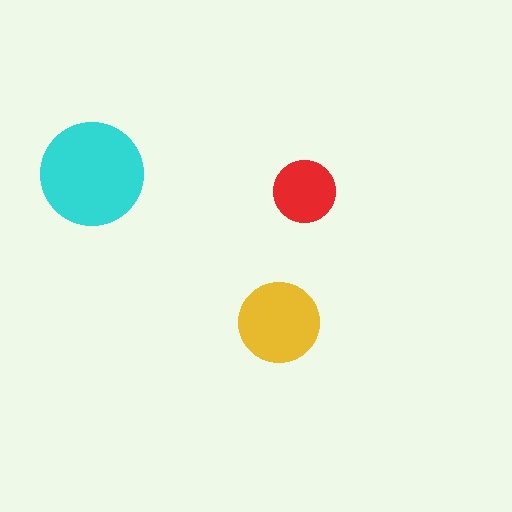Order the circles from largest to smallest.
the cyan one, the yellow one, the red one.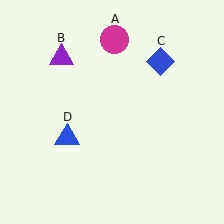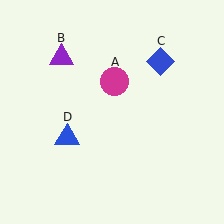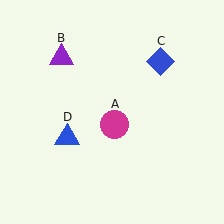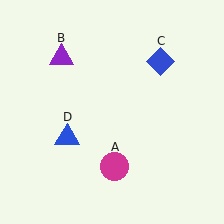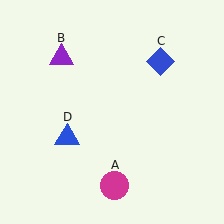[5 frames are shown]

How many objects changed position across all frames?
1 object changed position: magenta circle (object A).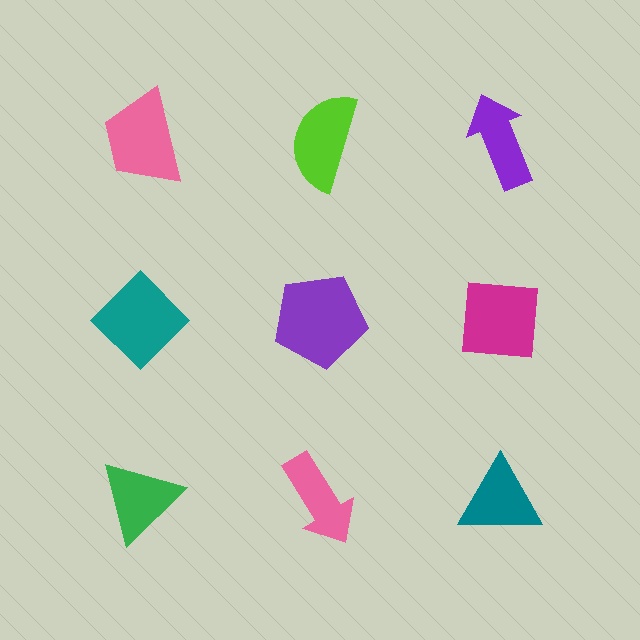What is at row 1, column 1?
A pink trapezoid.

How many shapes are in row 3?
3 shapes.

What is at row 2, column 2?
A purple pentagon.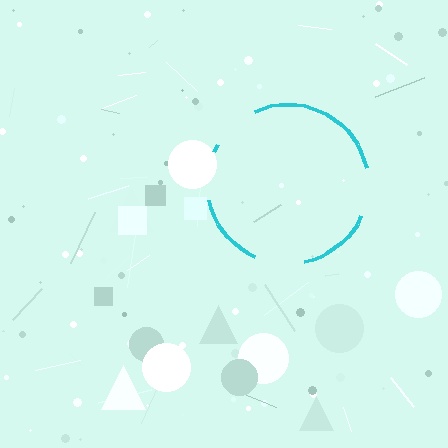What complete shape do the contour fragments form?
The contour fragments form a circle.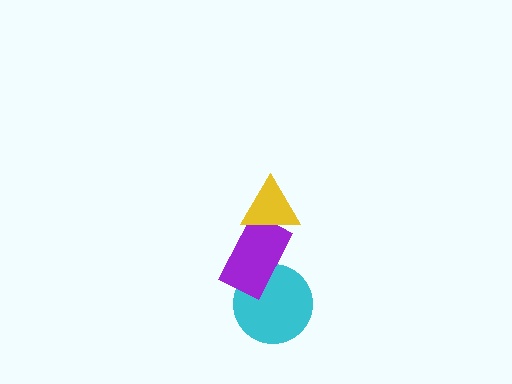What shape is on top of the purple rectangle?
The yellow triangle is on top of the purple rectangle.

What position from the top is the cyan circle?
The cyan circle is 3rd from the top.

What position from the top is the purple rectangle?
The purple rectangle is 2nd from the top.